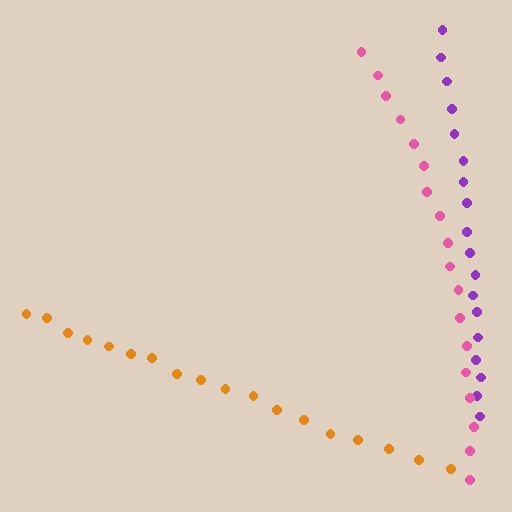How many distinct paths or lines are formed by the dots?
There are 3 distinct paths.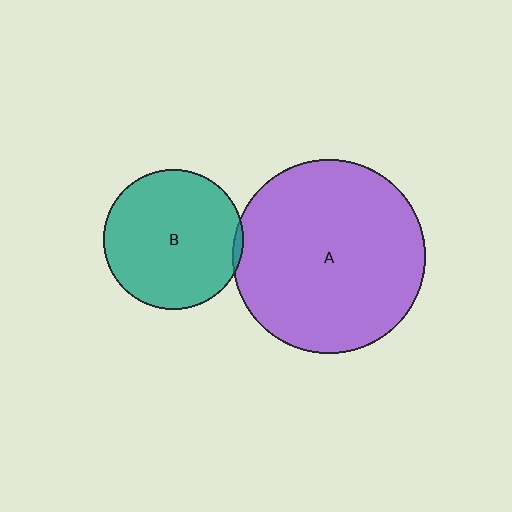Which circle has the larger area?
Circle A (purple).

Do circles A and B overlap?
Yes.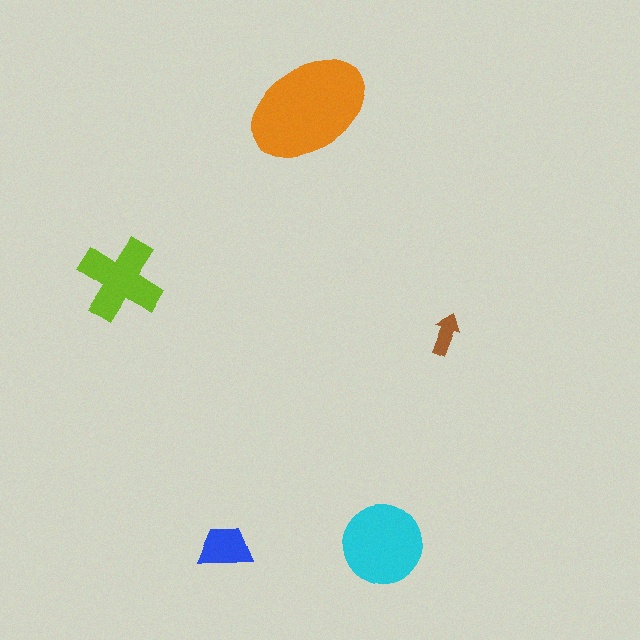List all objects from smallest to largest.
The brown arrow, the blue trapezoid, the lime cross, the cyan circle, the orange ellipse.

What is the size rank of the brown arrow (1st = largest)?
5th.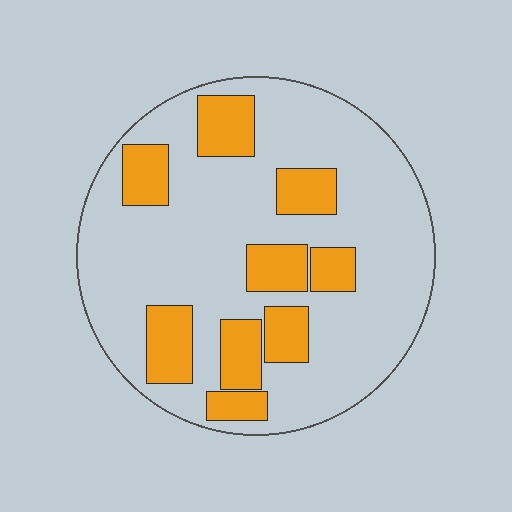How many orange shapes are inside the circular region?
9.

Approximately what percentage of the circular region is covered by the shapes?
Approximately 25%.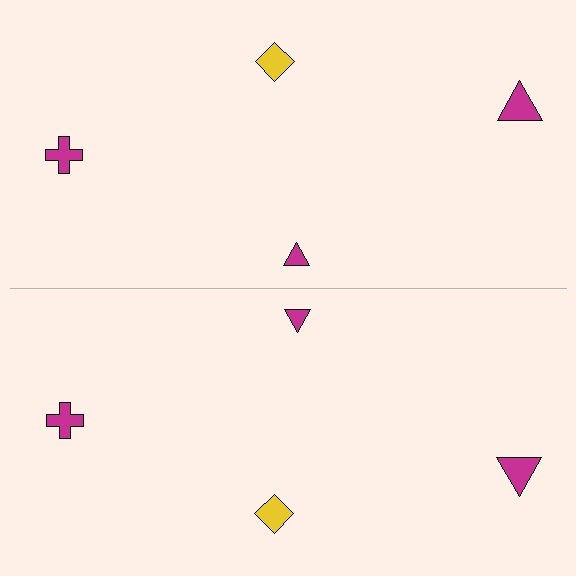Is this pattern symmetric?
Yes, this pattern has bilateral (reflection) symmetry.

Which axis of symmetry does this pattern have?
The pattern has a horizontal axis of symmetry running through the center of the image.